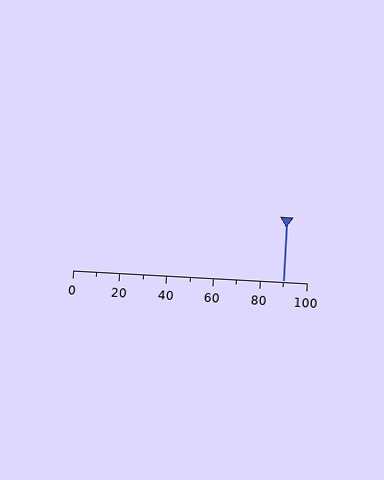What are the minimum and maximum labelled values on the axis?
The axis runs from 0 to 100.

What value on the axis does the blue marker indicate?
The marker indicates approximately 90.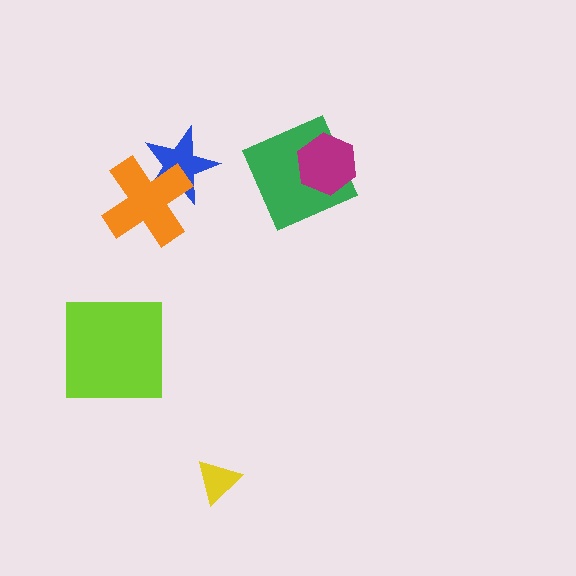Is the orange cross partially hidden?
No, no other shape covers it.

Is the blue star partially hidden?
Yes, it is partially covered by another shape.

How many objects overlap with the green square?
1 object overlaps with the green square.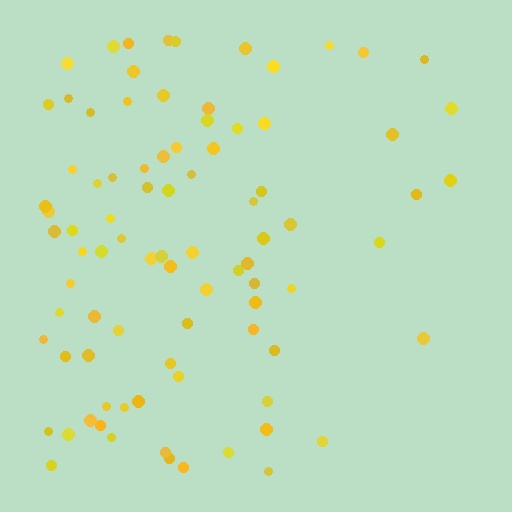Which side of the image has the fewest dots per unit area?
The right.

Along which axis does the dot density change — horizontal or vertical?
Horizontal.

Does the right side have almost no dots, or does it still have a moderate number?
Still a moderate number, just noticeably fewer than the left.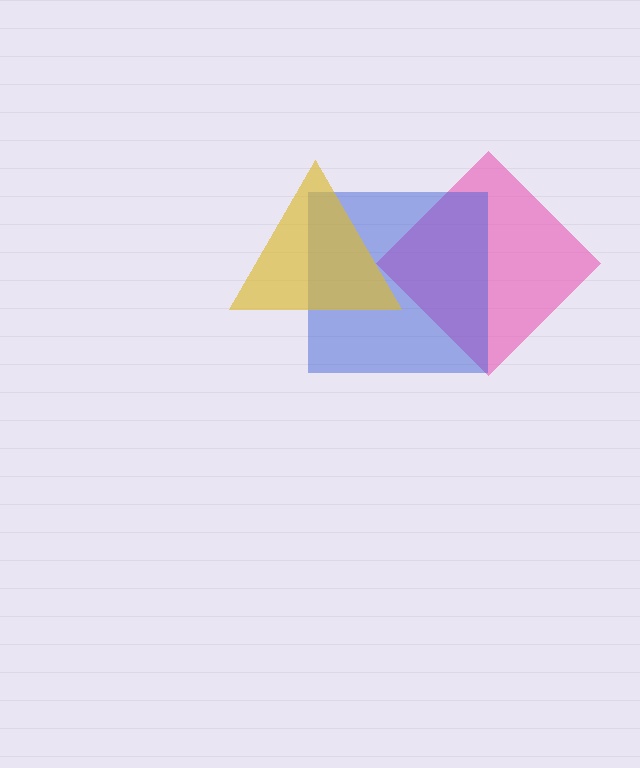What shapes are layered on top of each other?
The layered shapes are: a pink diamond, a blue square, a yellow triangle.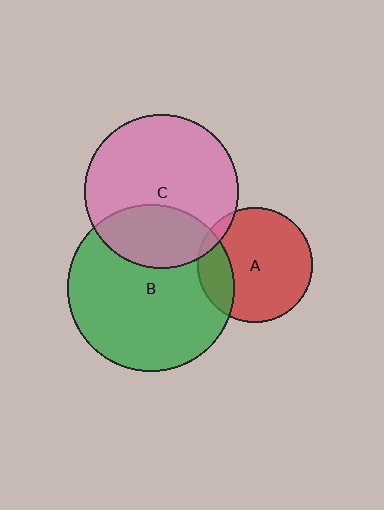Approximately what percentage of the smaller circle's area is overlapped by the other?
Approximately 5%.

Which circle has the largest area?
Circle B (green).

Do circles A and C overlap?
Yes.